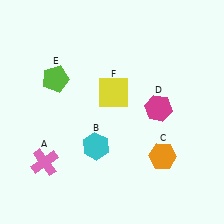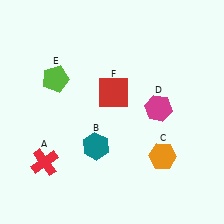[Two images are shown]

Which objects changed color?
A changed from pink to red. B changed from cyan to teal. F changed from yellow to red.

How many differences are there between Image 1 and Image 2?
There are 3 differences between the two images.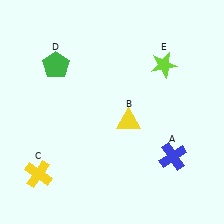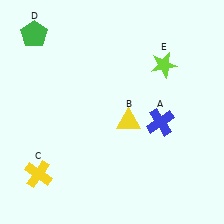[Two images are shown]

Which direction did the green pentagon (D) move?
The green pentagon (D) moved up.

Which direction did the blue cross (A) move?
The blue cross (A) moved up.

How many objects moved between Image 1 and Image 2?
2 objects moved between the two images.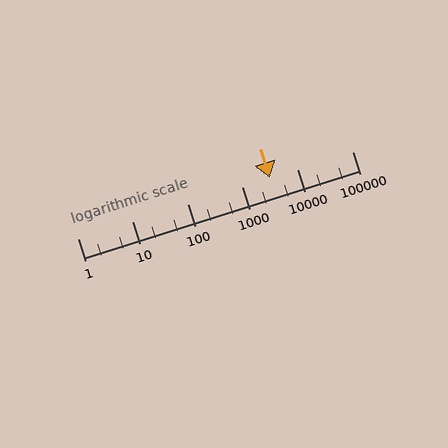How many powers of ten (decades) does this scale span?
The scale spans 5 decades, from 1 to 100000.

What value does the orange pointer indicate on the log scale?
The pointer indicates approximately 3100.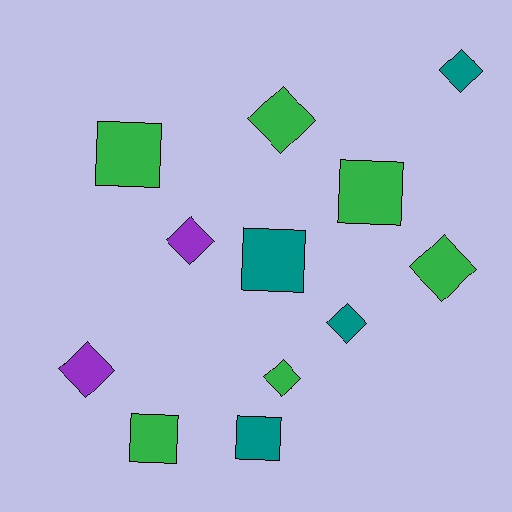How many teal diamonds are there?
There are 2 teal diamonds.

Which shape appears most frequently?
Diamond, with 7 objects.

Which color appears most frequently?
Green, with 6 objects.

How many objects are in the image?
There are 12 objects.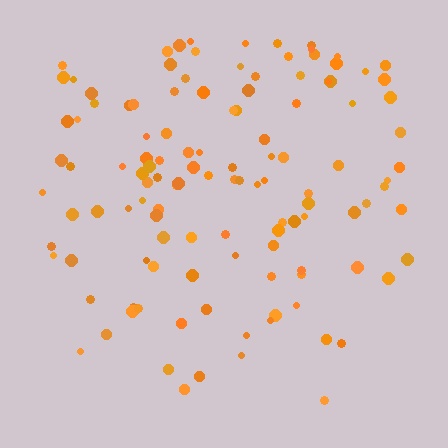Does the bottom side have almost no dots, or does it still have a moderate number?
Still a moderate number, just noticeably fewer than the top.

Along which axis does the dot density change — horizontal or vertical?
Vertical.